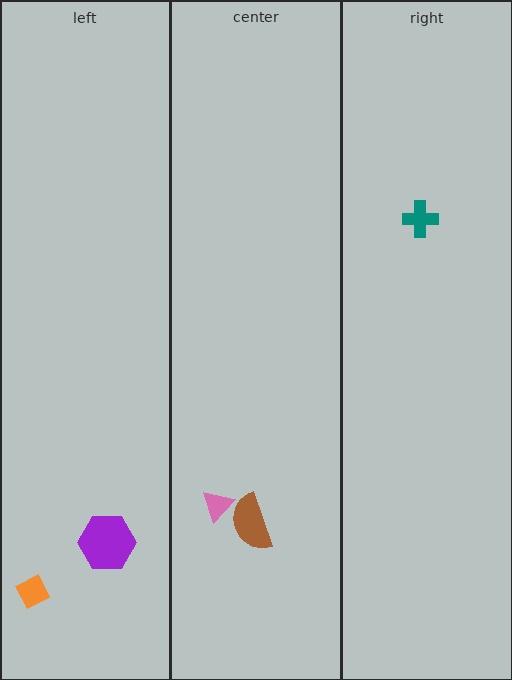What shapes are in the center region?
The brown semicircle, the pink triangle.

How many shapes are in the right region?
1.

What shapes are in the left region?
The purple hexagon, the orange diamond.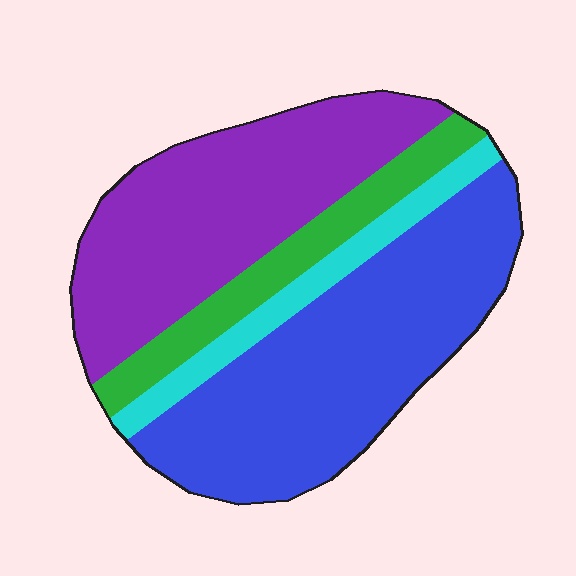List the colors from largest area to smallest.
From largest to smallest: blue, purple, green, cyan.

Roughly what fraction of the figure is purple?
Purple covers about 35% of the figure.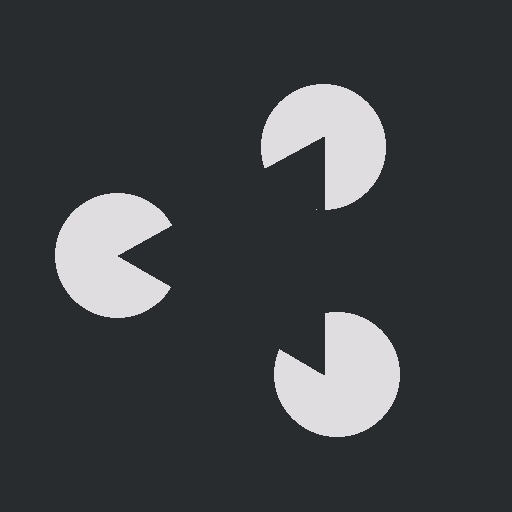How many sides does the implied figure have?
3 sides.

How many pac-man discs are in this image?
There are 3 — one at each vertex of the illusory triangle.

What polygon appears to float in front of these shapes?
An illusory triangle — its edges are inferred from the aligned wedge cuts in the pac-man discs, not physically drawn.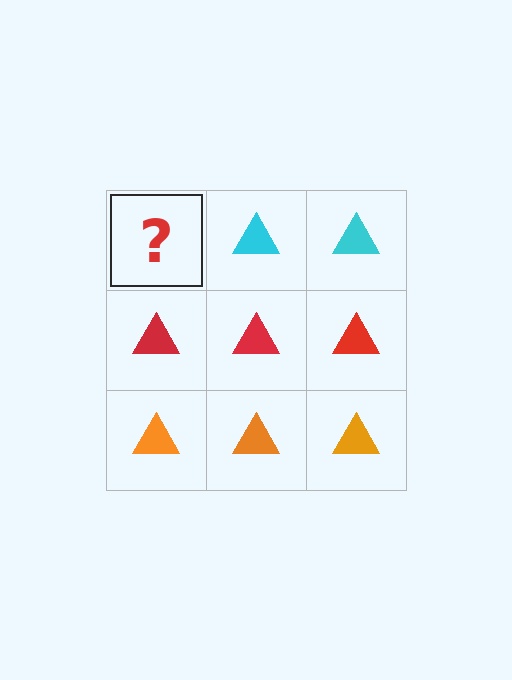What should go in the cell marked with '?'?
The missing cell should contain a cyan triangle.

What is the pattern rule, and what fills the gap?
The rule is that each row has a consistent color. The gap should be filled with a cyan triangle.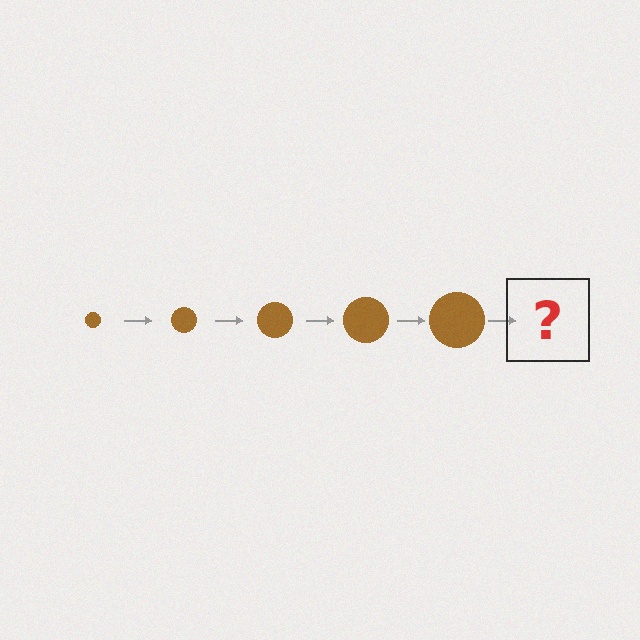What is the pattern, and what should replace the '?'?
The pattern is that the circle gets progressively larger each step. The '?' should be a brown circle, larger than the previous one.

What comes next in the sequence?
The next element should be a brown circle, larger than the previous one.